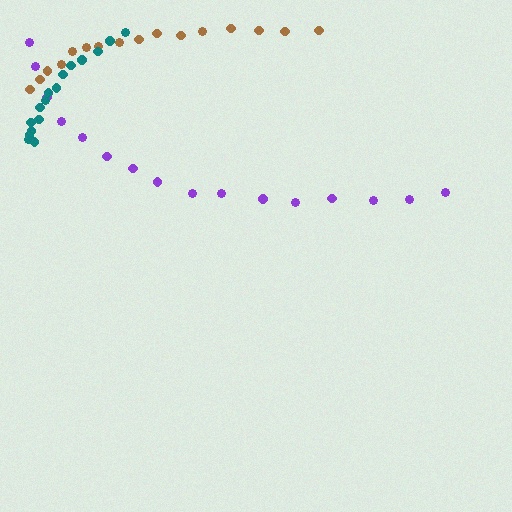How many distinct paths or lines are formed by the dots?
There are 3 distinct paths.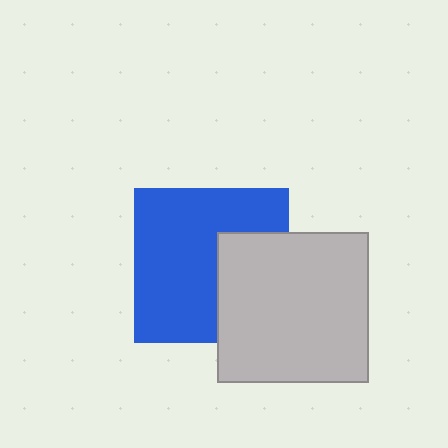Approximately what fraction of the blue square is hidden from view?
Roughly 33% of the blue square is hidden behind the light gray square.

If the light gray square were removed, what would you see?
You would see the complete blue square.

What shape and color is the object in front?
The object in front is a light gray square.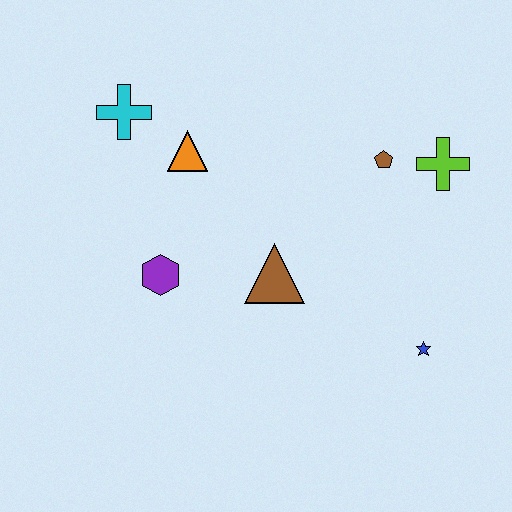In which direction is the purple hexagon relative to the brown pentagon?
The purple hexagon is to the left of the brown pentagon.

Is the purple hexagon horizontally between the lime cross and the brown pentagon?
No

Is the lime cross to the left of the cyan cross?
No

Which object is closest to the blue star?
The brown triangle is closest to the blue star.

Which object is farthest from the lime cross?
The cyan cross is farthest from the lime cross.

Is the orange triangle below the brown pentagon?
No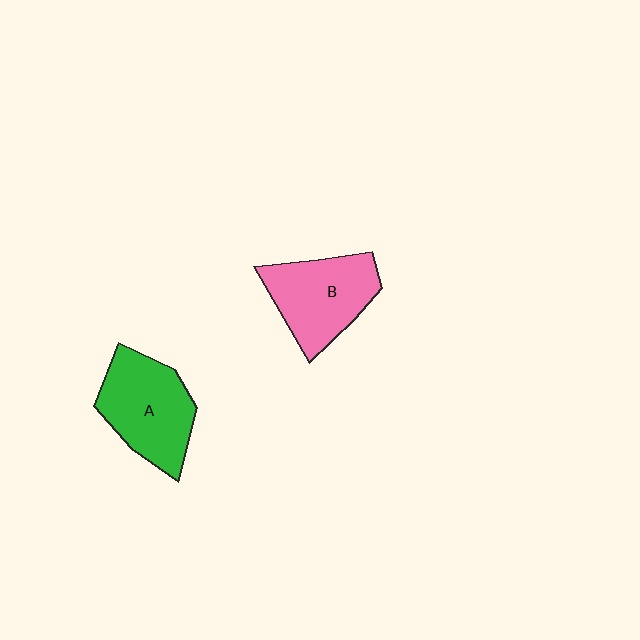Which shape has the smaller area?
Shape B (pink).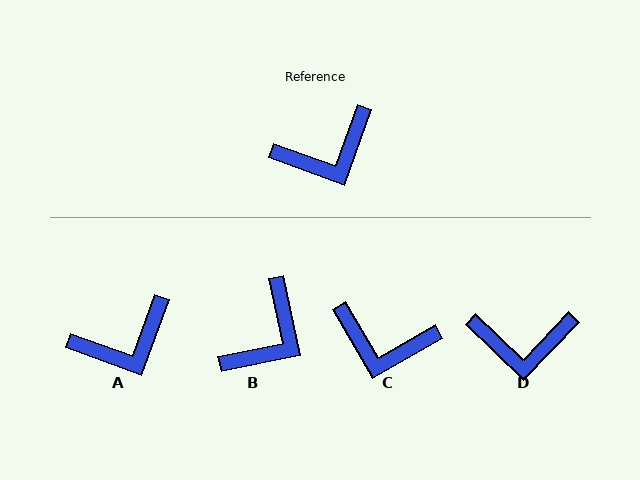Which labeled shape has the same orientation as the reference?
A.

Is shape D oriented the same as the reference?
No, it is off by about 24 degrees.